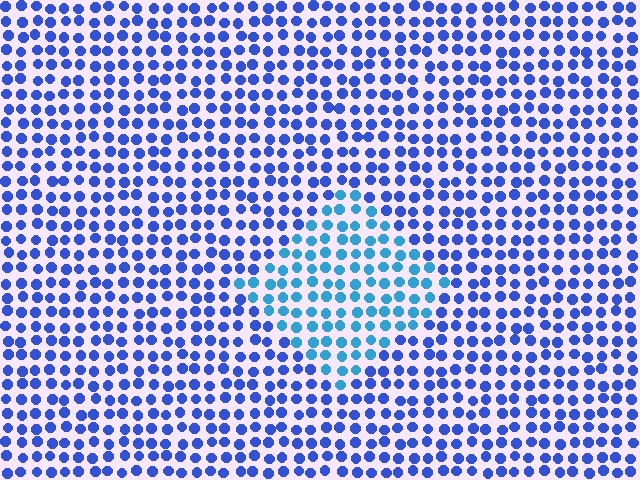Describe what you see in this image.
The image is filled with small blue elements in a uniform arrangement. A diamond-shaped region is visible where the elements are tinted to a slightly different hue, forming a subtle color boundary.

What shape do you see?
I see a diamond.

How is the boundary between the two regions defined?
The boundary is defined purely by a slight shift in hue (about 31 degrees). Spacing, size, and orientation are identical on both sides.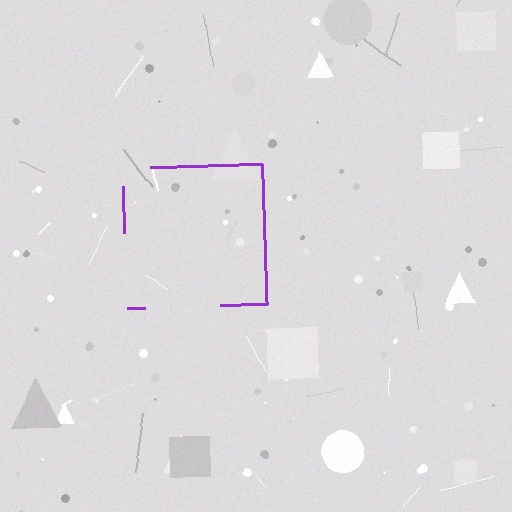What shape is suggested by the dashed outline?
The dashed outline suggests a square.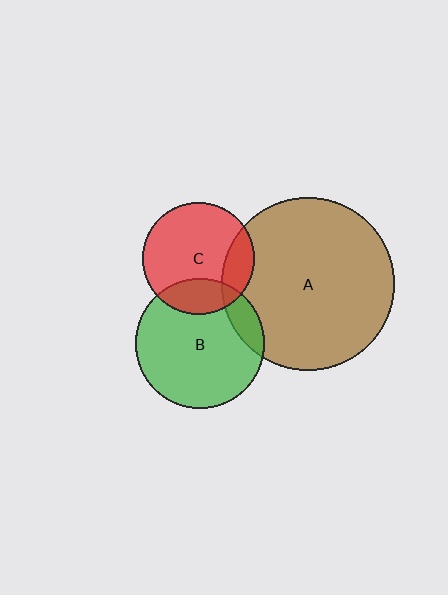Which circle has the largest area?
Circle A (brown).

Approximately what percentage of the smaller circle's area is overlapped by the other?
Approximately 20%.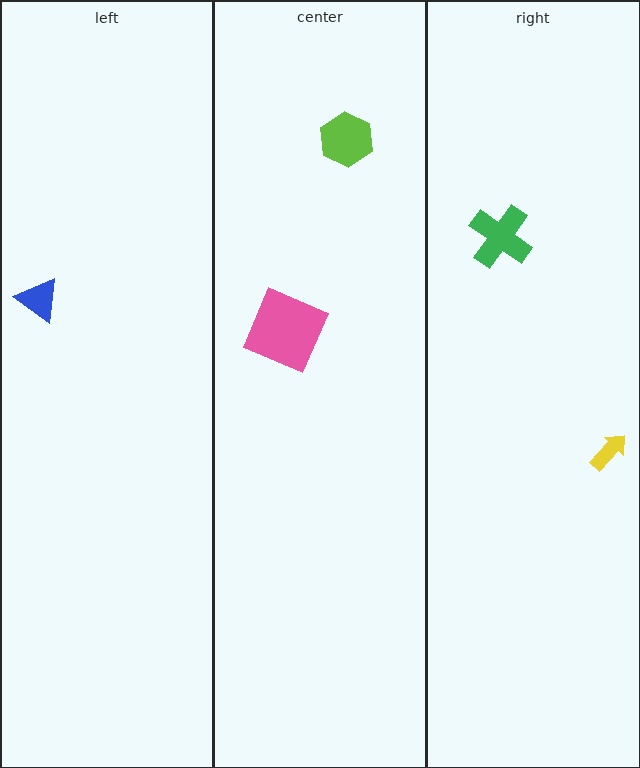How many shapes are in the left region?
1.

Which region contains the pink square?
The center region.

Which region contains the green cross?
The right region.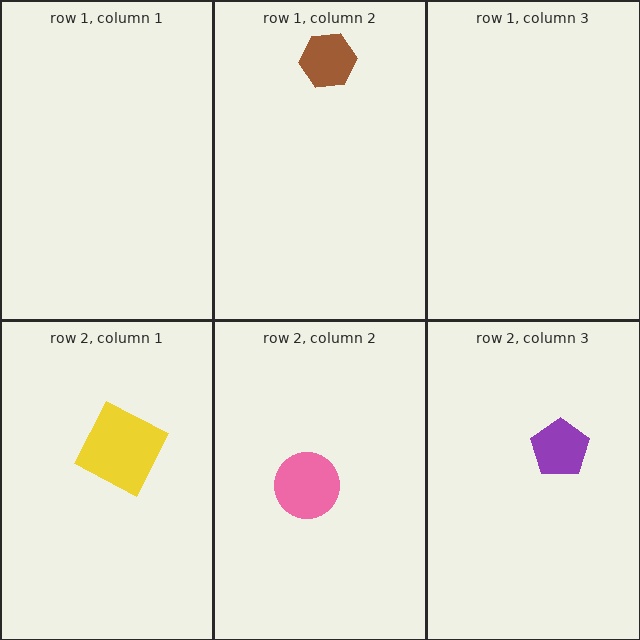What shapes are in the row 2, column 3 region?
The purple pentagon.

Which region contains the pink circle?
The row 2, column 2 region.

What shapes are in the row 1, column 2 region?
The brown hexagon.